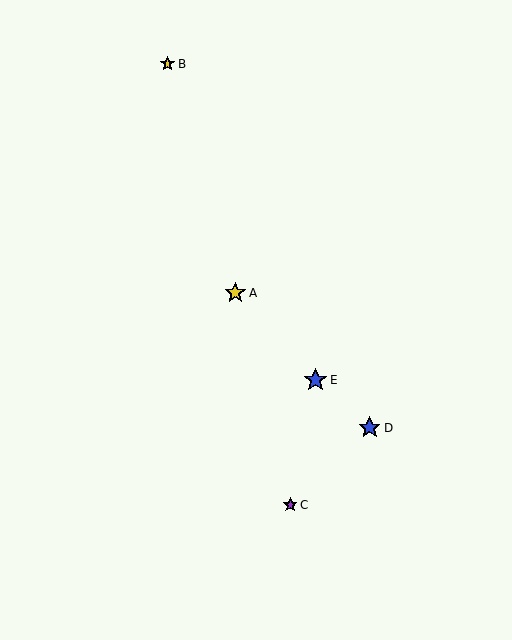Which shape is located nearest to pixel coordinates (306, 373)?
The blue star (labeled E) at (315, 380) is nearest to that location.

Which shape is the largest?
The blue star (labeled E) is the largest.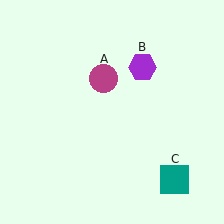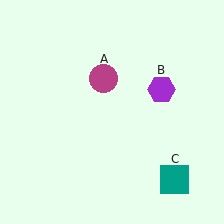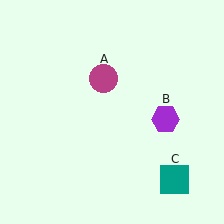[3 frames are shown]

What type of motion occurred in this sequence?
The purple hexagon (object B) rotated clockwise around the center of the scene.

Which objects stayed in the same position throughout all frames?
Magenta circle (object A) and teal square (object C) remained stationary.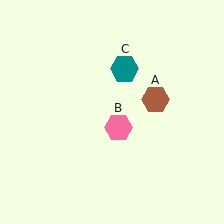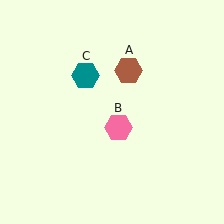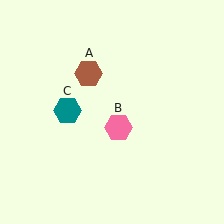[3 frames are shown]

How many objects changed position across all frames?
2 objects changed position: brown hexagon (object A), teal hexagon (object C).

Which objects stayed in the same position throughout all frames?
Pink hexagon (object B) remained stationary.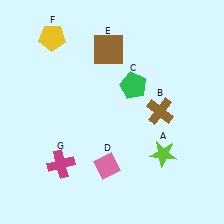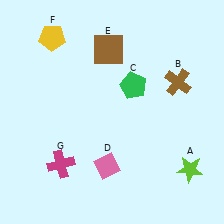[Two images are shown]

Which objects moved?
The objects that moved are: the lime star (A), the brown cross (B).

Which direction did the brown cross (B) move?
The brown cross (B) moved up.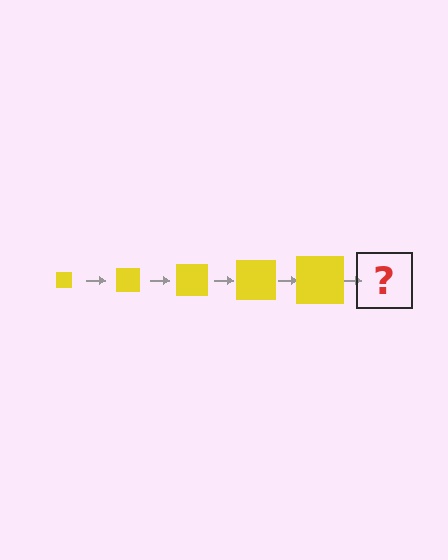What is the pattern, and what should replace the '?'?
The pattern is that the square gets progressively larger each step. The '?' should be a yellow square, larger than the previous one.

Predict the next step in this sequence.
The next step is a yellow square, larger than the previous one.